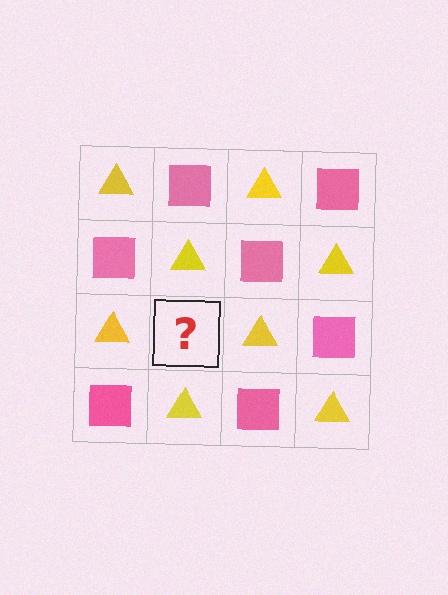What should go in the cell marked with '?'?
The missing cell should contain a pink square.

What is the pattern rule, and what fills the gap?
The rule is that it alternates yellow triangle and pink square in a checkerboard pattern. The gap should be filled with a pink square.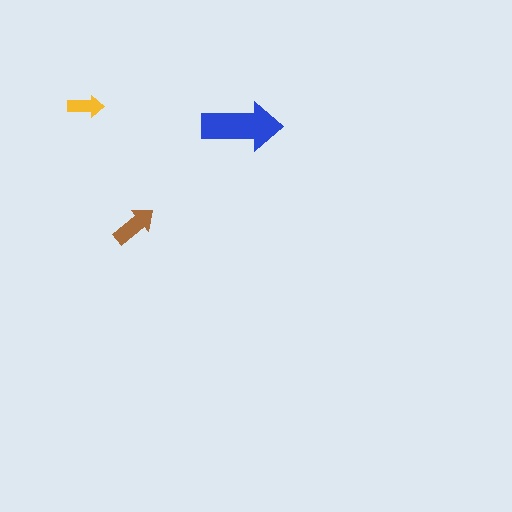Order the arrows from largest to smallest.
the blue one, the brown one, the yellow one.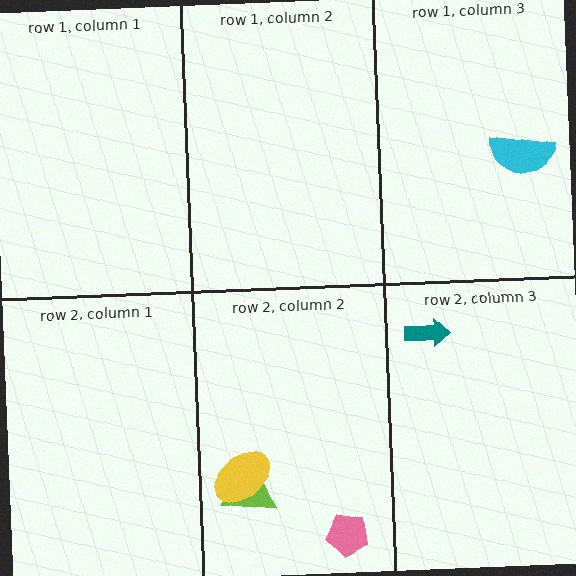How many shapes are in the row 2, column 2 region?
3.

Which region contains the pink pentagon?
The row 2, column 2 region.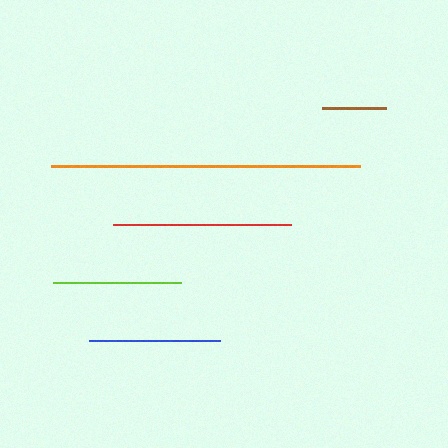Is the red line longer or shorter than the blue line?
The red line is longer than the blue line.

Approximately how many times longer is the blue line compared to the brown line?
The blue line is approximately 2.1 times the length of the brown line.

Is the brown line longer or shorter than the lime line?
The lime line is longer than the brown line.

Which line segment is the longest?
The orange line is the longest at approximately 309 pixels.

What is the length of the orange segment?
The orange segment is approximately 309 pixels long.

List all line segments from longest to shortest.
From longest to shortest: orange, red, blue, lime, brown.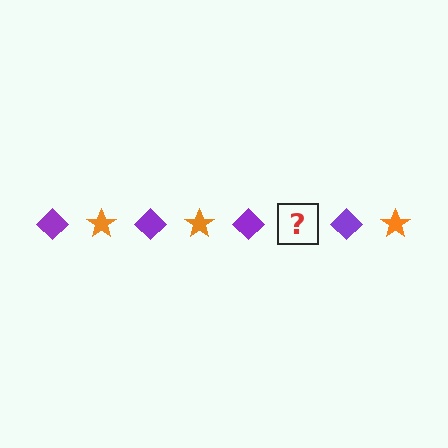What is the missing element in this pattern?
The missing element is an orange star.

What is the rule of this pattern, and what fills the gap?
The rule is that the pattern alternates between purple diamond and orange star. The gap should be filled with an orange star.